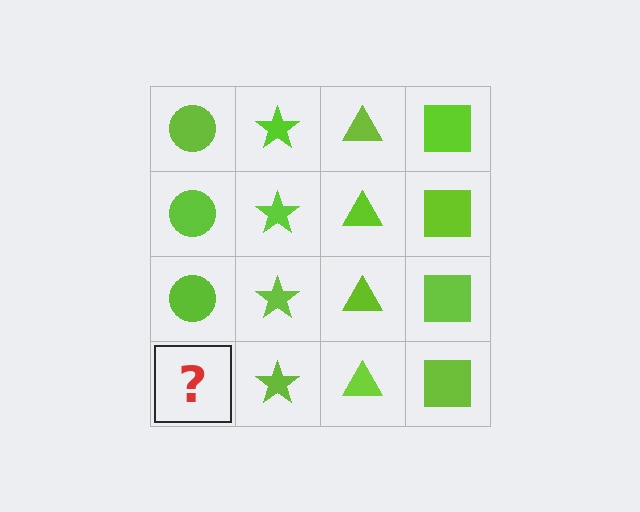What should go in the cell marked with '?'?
The missing cell should contain a lime circle.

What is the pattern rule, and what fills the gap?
The rule is that each column has a consistent shape. The gap should be filled with a lime circle.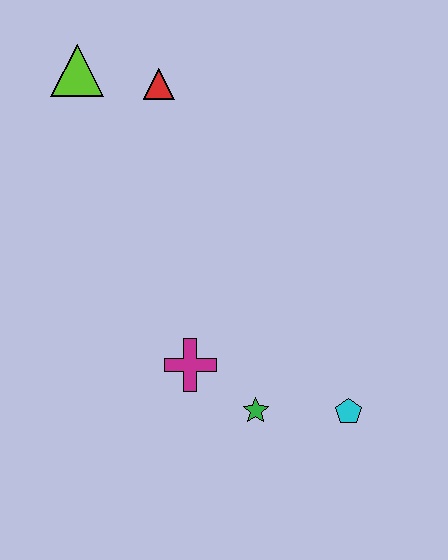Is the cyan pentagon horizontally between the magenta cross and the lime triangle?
No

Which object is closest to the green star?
The magenta cross is closest to the green star.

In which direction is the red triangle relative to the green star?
The red triangle is above the green star.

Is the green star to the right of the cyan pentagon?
No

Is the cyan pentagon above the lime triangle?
No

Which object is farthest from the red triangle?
The cyan pentagon is farthest from the red triangle.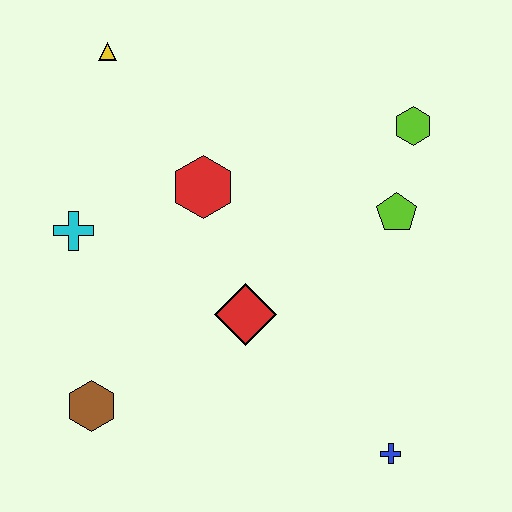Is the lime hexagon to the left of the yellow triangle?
No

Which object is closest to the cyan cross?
The red hexagon is closest to the cyan cross.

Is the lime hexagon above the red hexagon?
Yes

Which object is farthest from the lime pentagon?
The brown hexagon is farthest from the lime pentagon.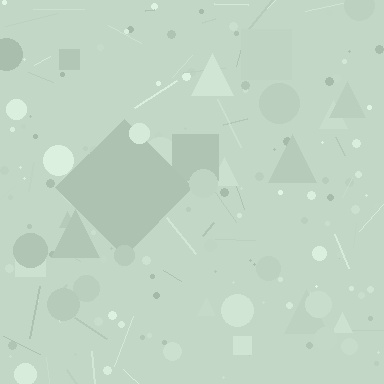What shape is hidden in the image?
A diamond is hidden in the image.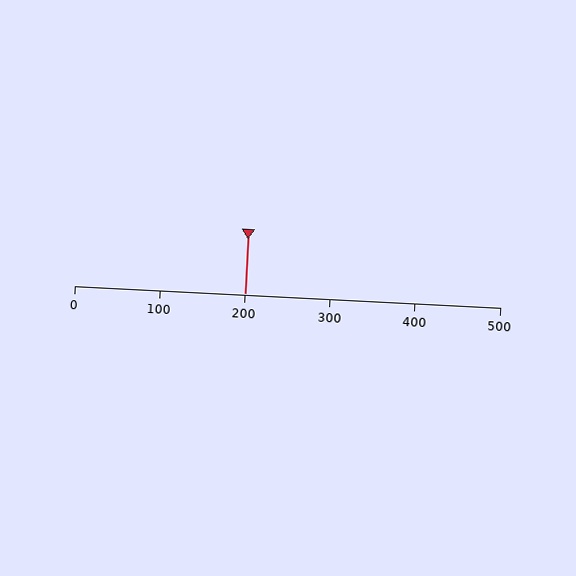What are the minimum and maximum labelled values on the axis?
The axis runs from 0 to 500.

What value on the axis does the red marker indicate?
The marker indicates approximately 200.